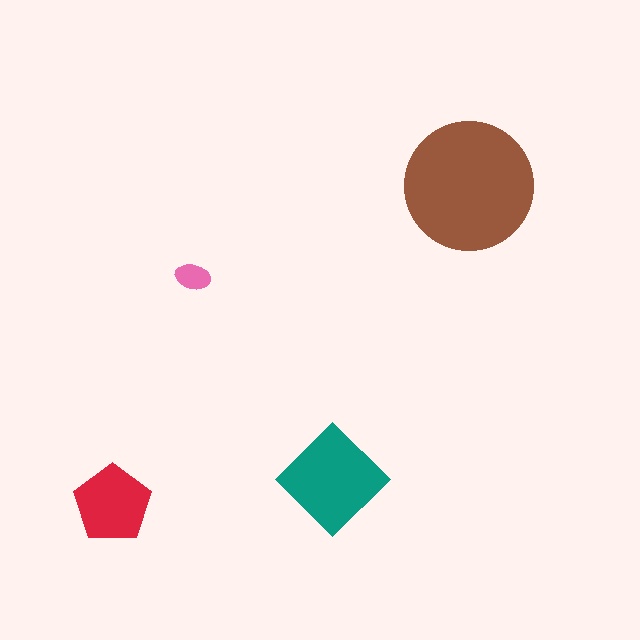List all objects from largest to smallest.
The brown circle, the teal diamond, the red pentagon, the pink ellipse.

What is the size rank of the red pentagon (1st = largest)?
3rd.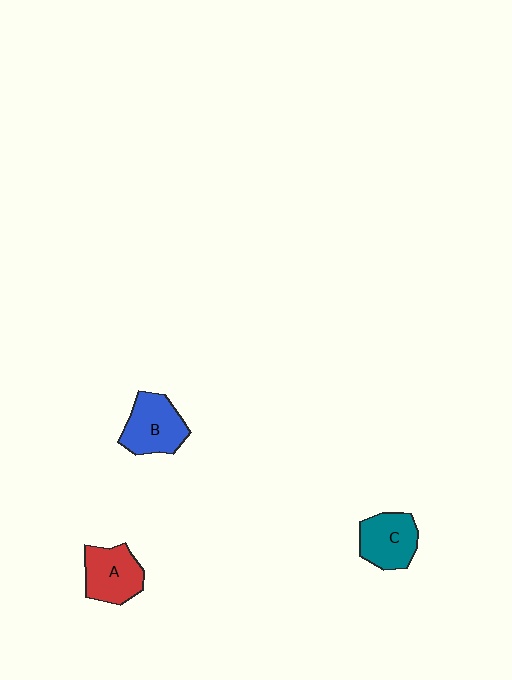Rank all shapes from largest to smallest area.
From largest to smallest: B (blue), A (red), C (teal).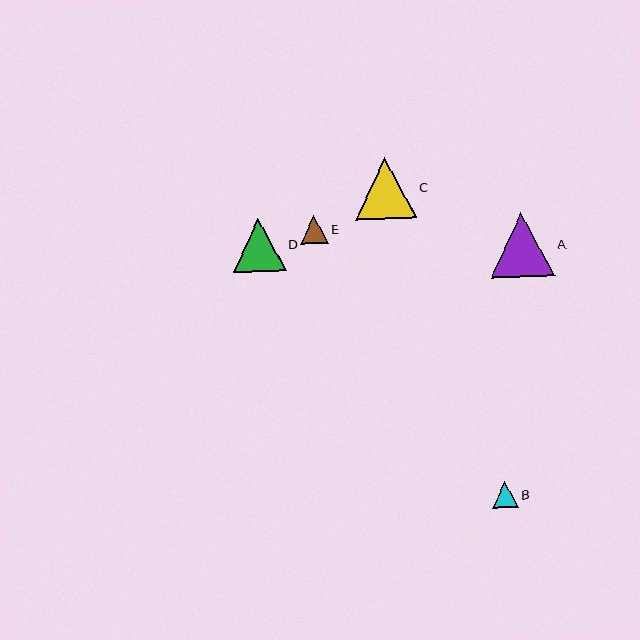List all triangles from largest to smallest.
From largest to smallest: A, C, D, E, B.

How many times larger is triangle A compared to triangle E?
Triangle A is approximately 2.3 times the size of triangle E.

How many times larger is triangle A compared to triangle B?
Triangle A is approximately 2.5 times the size of triangle B.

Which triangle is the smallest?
Triangle B is the smallest with a size of approximately 26 pixels.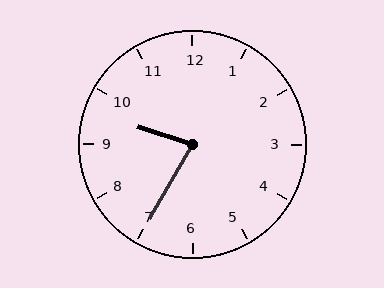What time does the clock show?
9:35.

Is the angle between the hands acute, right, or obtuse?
It is acute.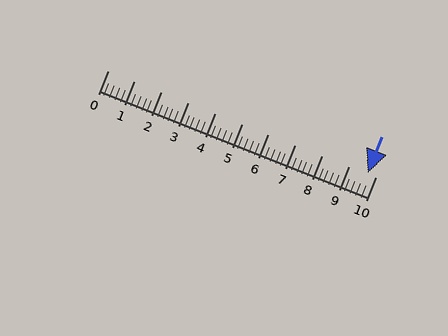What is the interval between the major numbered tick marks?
The major tick marks are spaced 1 units apart.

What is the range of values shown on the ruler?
The ruler shows values from 0 to 10.